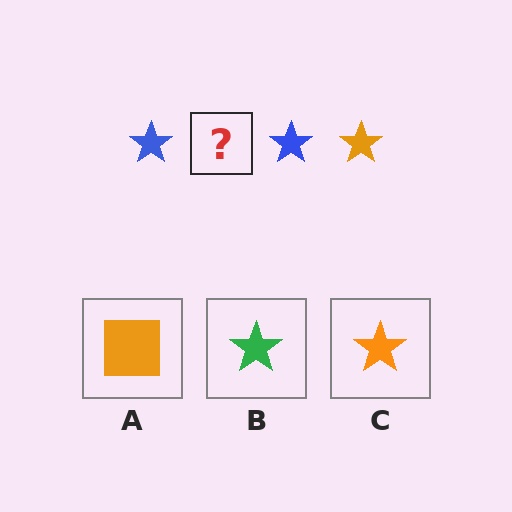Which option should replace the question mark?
Option C.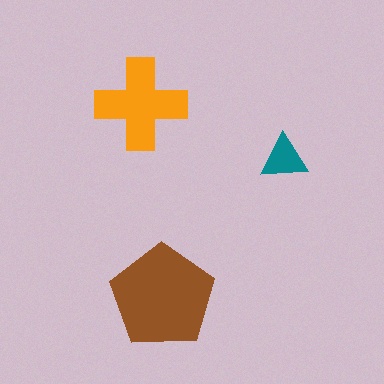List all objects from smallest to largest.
The teal triangle, the orange cross, the brown pentagon.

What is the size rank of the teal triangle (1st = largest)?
3rd.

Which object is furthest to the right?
The teal triangle is rightmost.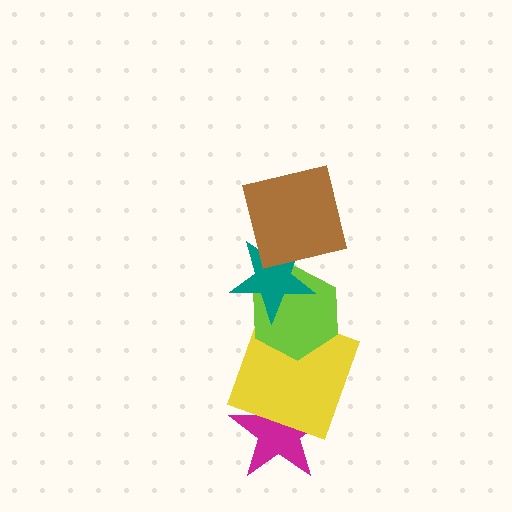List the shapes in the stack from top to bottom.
From top to bottom: the brown square, the teal star, the lime hexagon, the yellow square, the magenta star.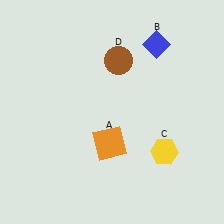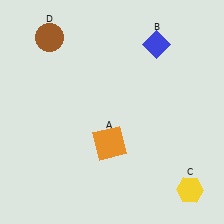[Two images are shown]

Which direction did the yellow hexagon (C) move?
The yellow hexagon (C) moved down.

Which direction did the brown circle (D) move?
The brown circle (D) moved left.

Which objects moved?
The objects that moved are: the yellow hexagon (C), the brown circle (D).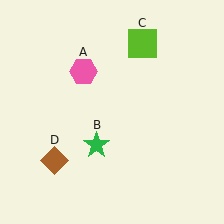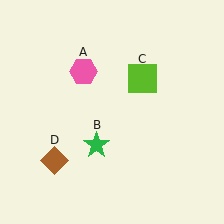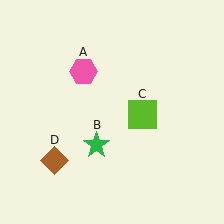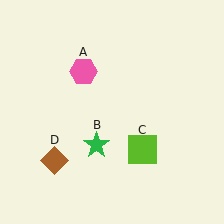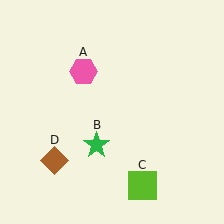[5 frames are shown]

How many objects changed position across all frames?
1 object changed position: lime square (object C).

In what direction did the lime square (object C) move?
The lime square (object C) moved down.